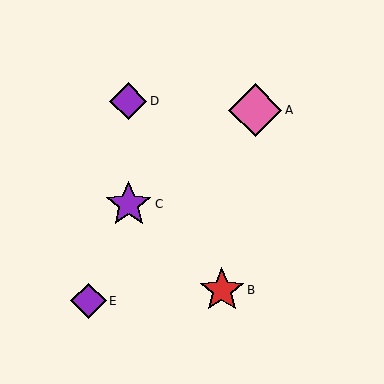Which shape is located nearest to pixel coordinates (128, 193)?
The purple star (labeled C) at (129, 204) is nearest to that location.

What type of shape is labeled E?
Shape E is a purple diamond.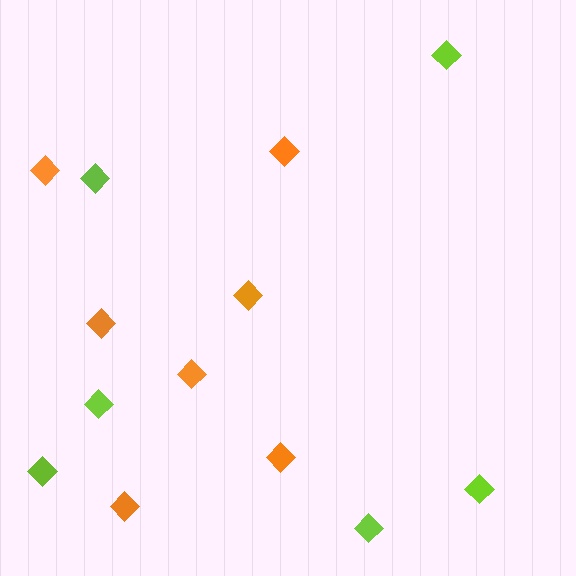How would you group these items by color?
There are 2 groups: one group of lime diamonds (6) and one group of orange diamonds (7).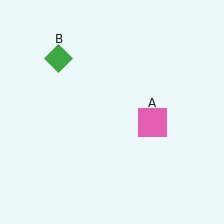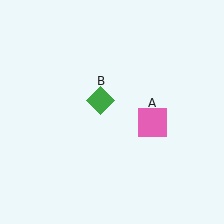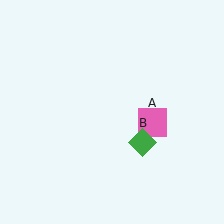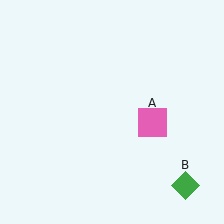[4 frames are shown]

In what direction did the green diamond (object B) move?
The green diamond (object B) moved down and to the right.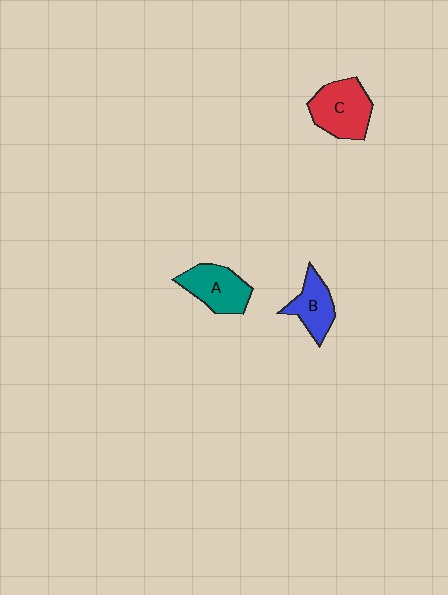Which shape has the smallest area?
Shape B (blue).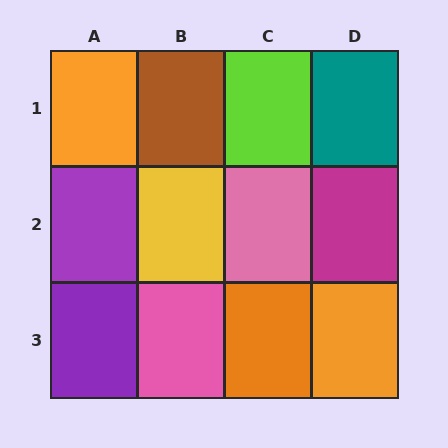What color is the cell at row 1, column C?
Lime.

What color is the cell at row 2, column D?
Magenta.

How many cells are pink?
2 cells are pink.